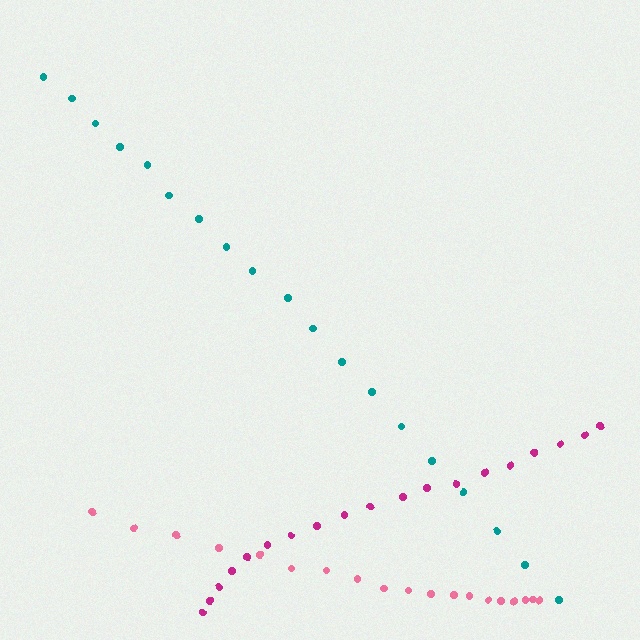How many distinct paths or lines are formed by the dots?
There are 3 distinct paths.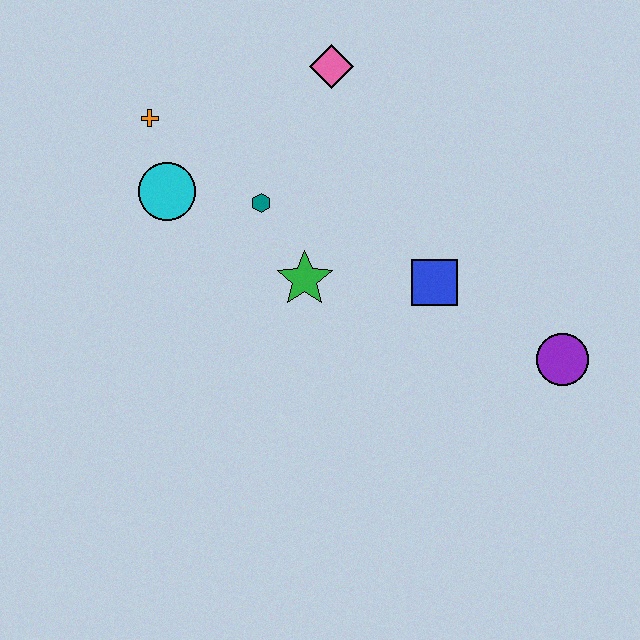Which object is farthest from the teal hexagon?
The purple circle is farthest from the teal hexagon.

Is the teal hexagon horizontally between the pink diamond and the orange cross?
Yes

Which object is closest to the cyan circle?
The orange cross is closest to the cyan circle.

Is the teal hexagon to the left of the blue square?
Yes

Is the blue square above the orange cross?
No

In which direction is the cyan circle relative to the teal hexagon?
The cyan circle is to the left of the teal hexagon.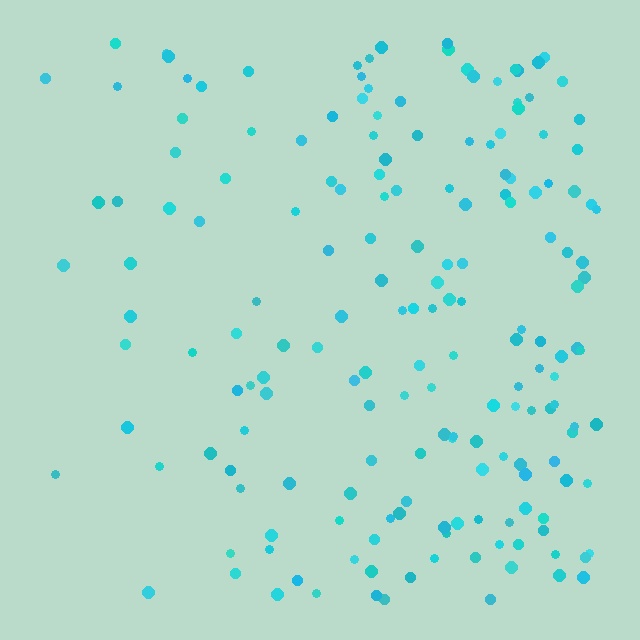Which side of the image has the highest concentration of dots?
The right.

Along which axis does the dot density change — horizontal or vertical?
Horizontal.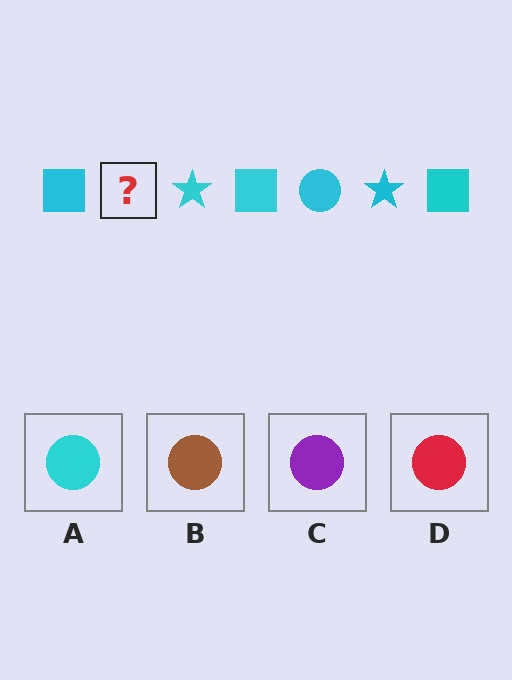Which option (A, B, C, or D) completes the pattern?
A.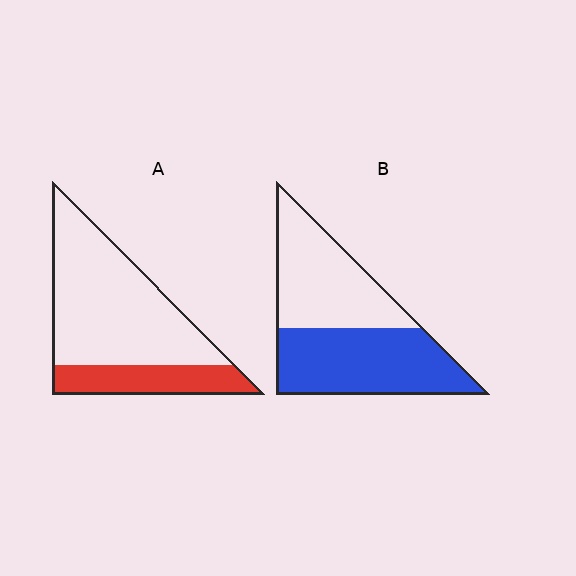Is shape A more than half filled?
No.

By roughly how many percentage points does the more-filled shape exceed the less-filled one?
By roughly 25 percentage points (B over A).